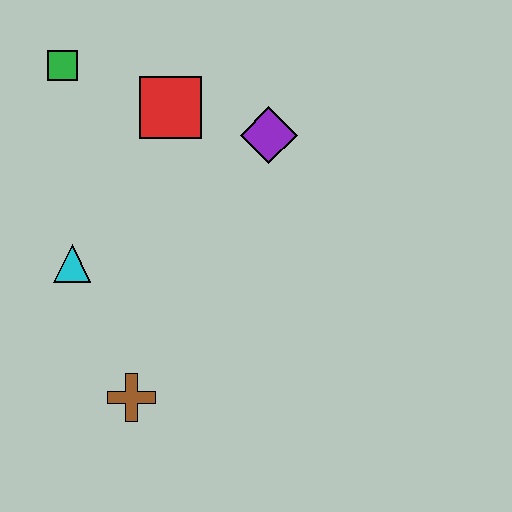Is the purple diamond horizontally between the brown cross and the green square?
No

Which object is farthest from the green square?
The brown cross is farthest from the green square.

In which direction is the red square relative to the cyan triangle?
The red square is above the cyan triangle.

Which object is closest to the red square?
The purple diamond is closest to the red square.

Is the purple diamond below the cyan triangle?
No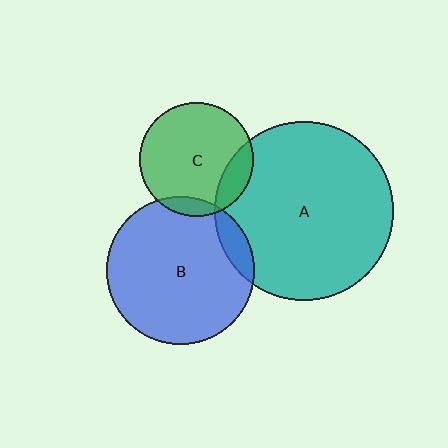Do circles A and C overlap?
Yes.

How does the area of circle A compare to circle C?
Approximately 2.5 times.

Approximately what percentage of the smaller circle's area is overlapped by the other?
Approximately 15%.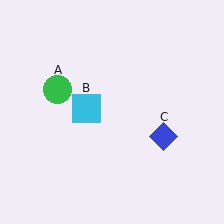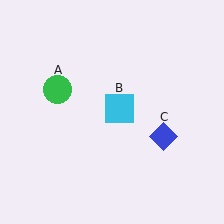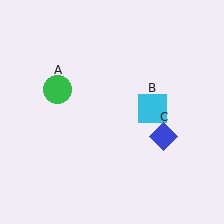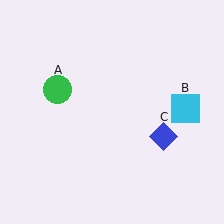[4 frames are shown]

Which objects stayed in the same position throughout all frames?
Green circle (object A) and blue diamond (object C) remained stationary.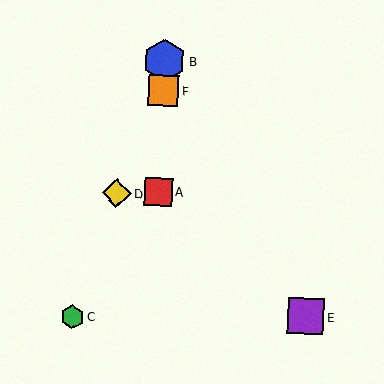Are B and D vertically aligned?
No, B is at x≈165 and D is at x≈117.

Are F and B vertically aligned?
Yes, both are at x≈163.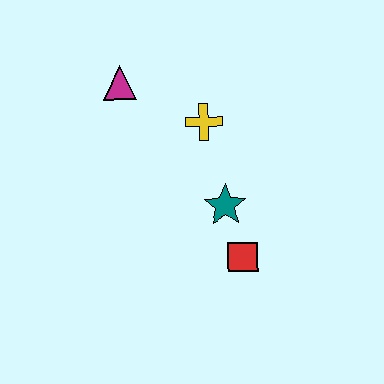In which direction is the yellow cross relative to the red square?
The yellow cross is above the red square.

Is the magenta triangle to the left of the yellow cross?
Yes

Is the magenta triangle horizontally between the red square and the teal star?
No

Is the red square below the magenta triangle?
Yes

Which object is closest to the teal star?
The red square is closest to the teal star.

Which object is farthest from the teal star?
The magenta triangle is farthest from the teal star.